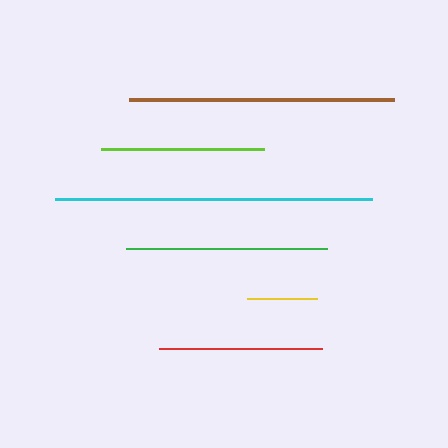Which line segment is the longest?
The cyan line is the longest at approximately 317 pixels.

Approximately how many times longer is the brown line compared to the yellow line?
The brown line is approximately 3.8 times the length of the yellow line.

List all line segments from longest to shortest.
From longest to shortest: cyan, brown, green, red, lime, yellow.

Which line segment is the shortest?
The yellow line is the shortest at approximately 69 pixels.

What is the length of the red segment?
The red segment is approximately 164 pixels long.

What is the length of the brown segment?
The brown segment is approximately 265 pixels long.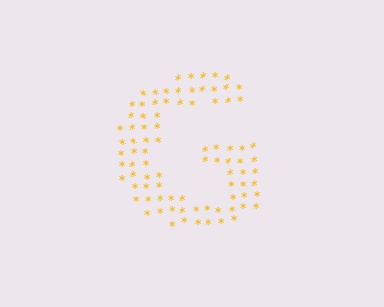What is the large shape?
The large shape is the letter G.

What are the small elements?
The small elements are asterisks.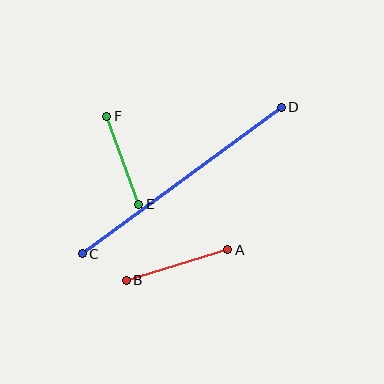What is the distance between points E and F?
The distance is approximately 94 pixels.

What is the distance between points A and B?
The distance is approximately 106 pixels.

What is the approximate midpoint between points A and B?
The midpoint is at approximately (177, 265) pixels.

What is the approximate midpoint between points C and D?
The midpoint is at approximately (182, 181) pixels.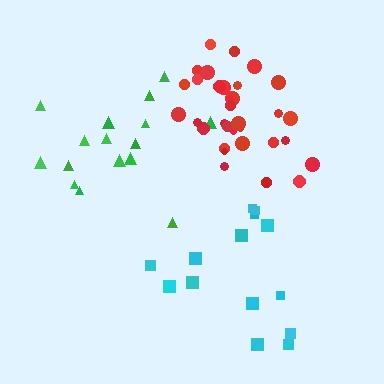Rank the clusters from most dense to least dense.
red, green, cyan.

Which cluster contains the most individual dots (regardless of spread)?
Red (33).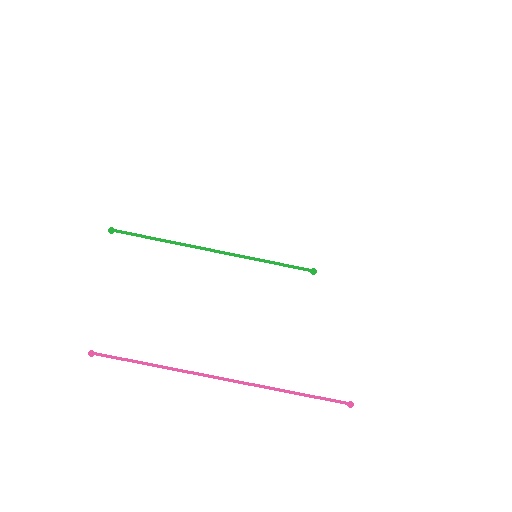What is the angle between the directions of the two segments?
Approximately 0 degrees.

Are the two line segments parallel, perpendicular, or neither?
Parallel — their directions differ by only 0.3°.